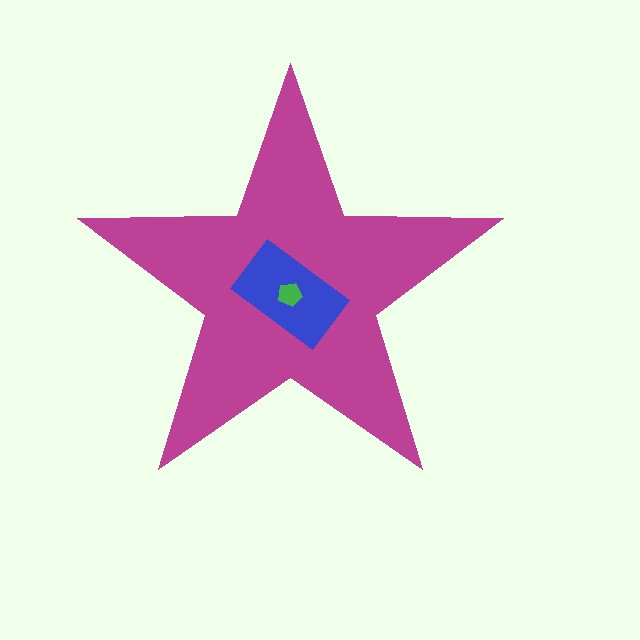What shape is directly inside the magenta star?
The blue rectangle.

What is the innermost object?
The green pentagon.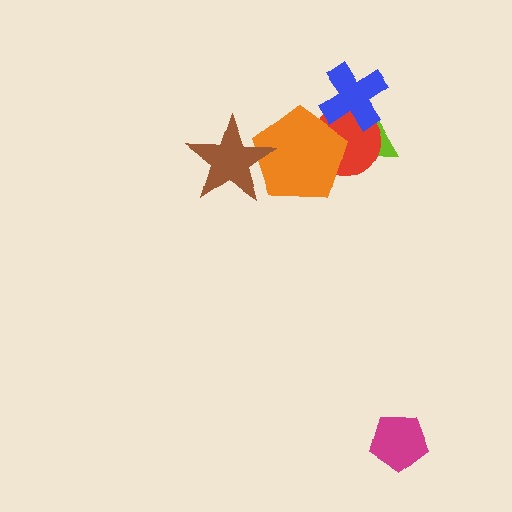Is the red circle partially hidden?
Yes, it is partially covered by another shape.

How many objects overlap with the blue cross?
2 objects overlap with the blue cross.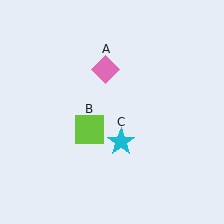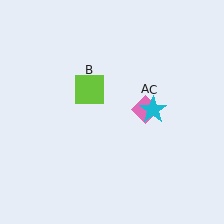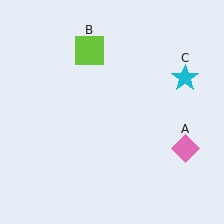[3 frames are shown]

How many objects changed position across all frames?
3 objects changed position: pink diamond (object A), lime square (object B), cyan star (object C).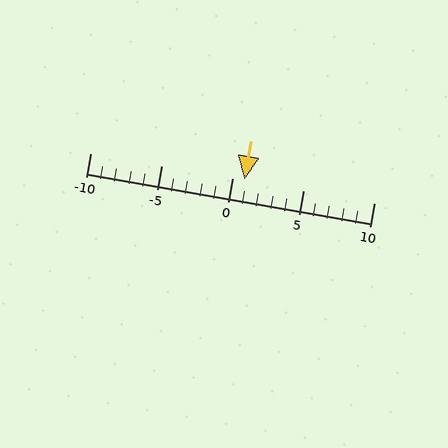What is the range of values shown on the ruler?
The ruler shows values from -10 to 10.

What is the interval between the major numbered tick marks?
The major tick marks are spaced 5 units apart.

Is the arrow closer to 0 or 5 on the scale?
The arrow is closer to 0.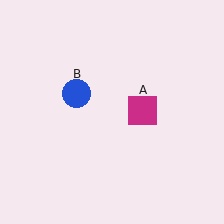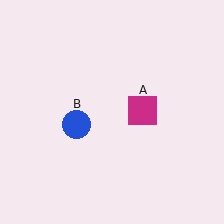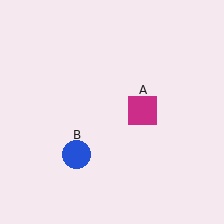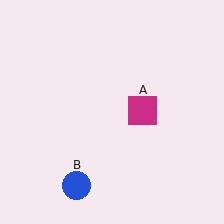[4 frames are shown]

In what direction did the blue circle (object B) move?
The blue circle (object B) moved down.